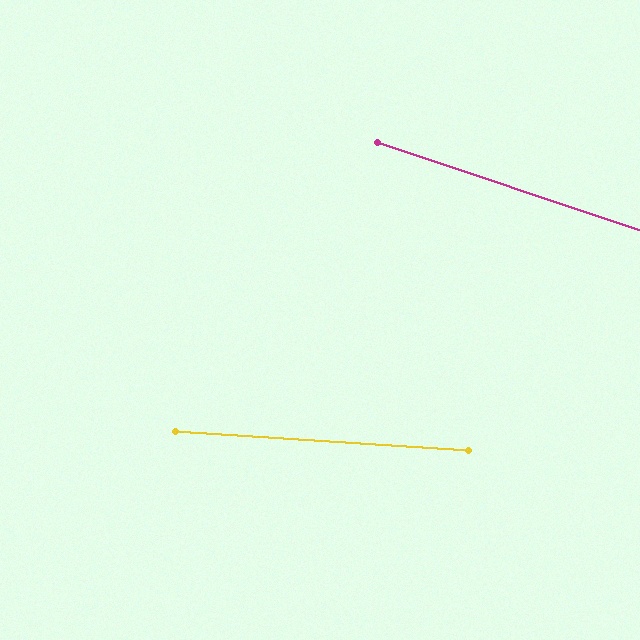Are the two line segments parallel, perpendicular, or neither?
Neither parallel nor perpendicular — they differ by about 15°.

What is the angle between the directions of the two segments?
Approximately 15 degrees.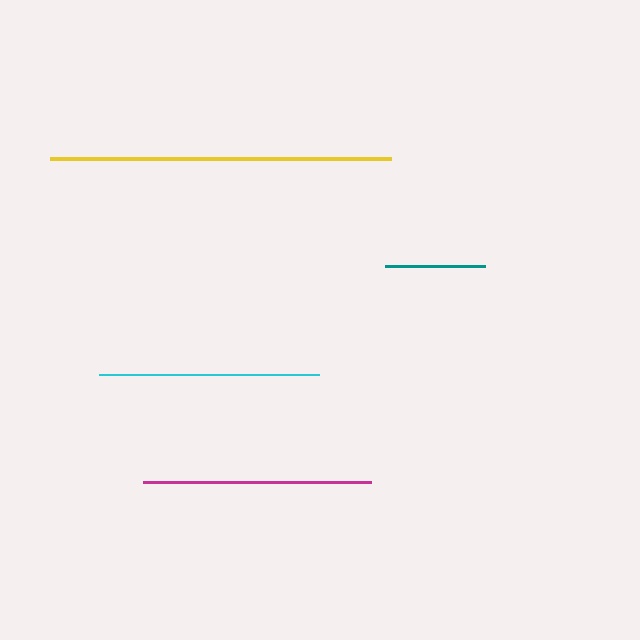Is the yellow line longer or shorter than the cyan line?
The yellow line is longer than the cyan line.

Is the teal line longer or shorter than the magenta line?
The magenta line is longer than the teal line.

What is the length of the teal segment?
The teal segment is approximately 100 pixels long.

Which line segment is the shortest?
The teal line is the shortest at approximately 100 pixels.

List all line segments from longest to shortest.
From longest to shortest: yellow, magenta, cyan, teal.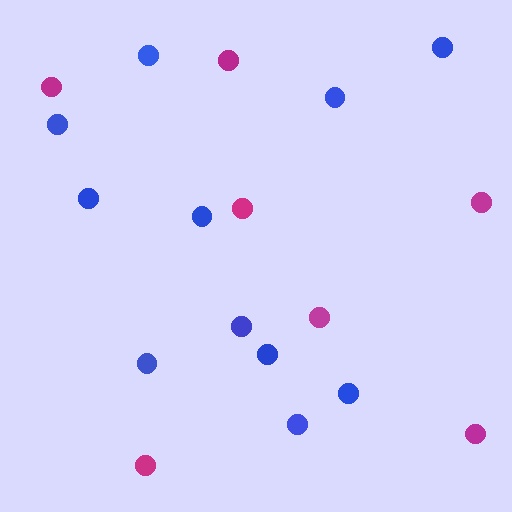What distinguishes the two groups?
There are 2 groups: one group of blue circles (11) and one group of magenta circles (7).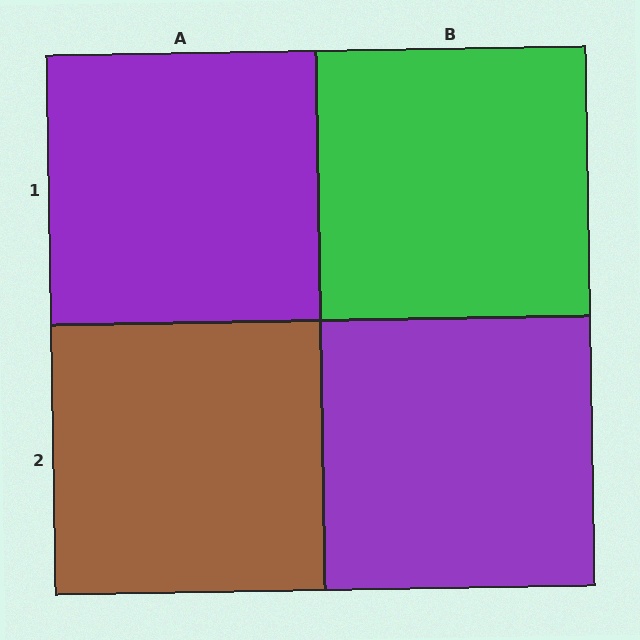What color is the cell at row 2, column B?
Purple.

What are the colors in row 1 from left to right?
Purple, green.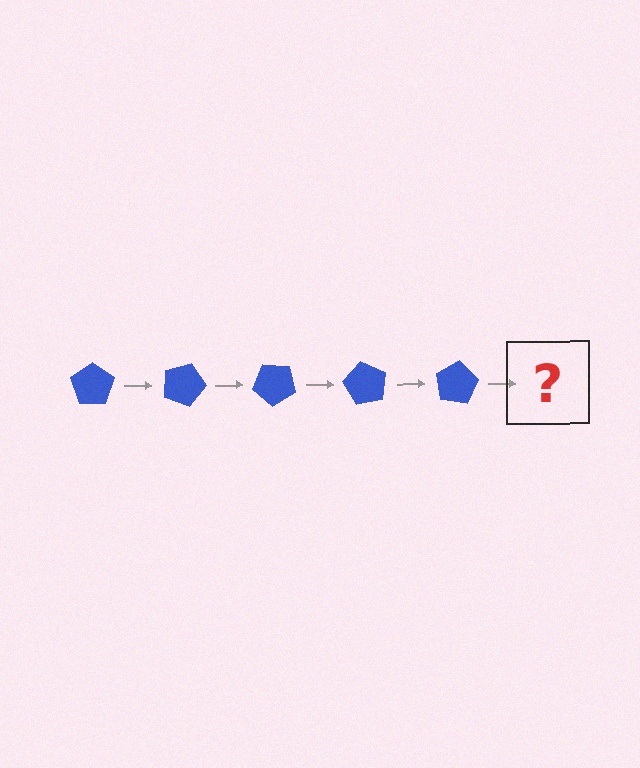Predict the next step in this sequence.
The next step is a blue pentagon rotated 100 degrees.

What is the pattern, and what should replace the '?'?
The pattern is that the pentagon rotates 20 degrees each step. The '?' should be a blue pentagon rotated 100 degrees.